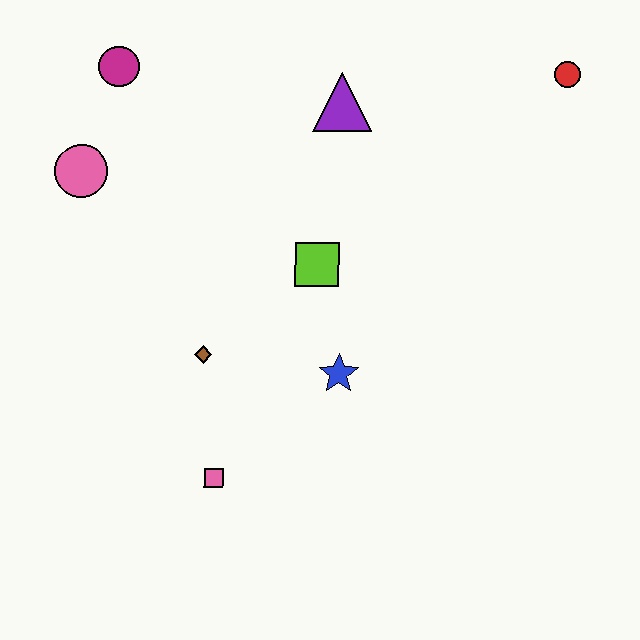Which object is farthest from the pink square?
The red circle is farthest from the pink square.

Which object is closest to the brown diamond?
The pink square is closest to the brown diamond.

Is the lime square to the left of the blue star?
Yes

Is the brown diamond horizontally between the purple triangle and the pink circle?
Yes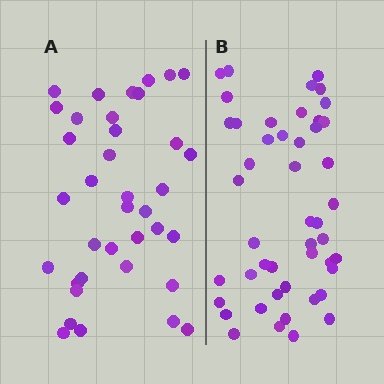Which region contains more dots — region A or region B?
Region B (the right region) has more dots.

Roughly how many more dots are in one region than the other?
Region B has roughly 10 or so more dots than region A.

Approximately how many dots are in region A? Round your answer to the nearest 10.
About 40 dots. (The exact count is 37, which rounds to 40.)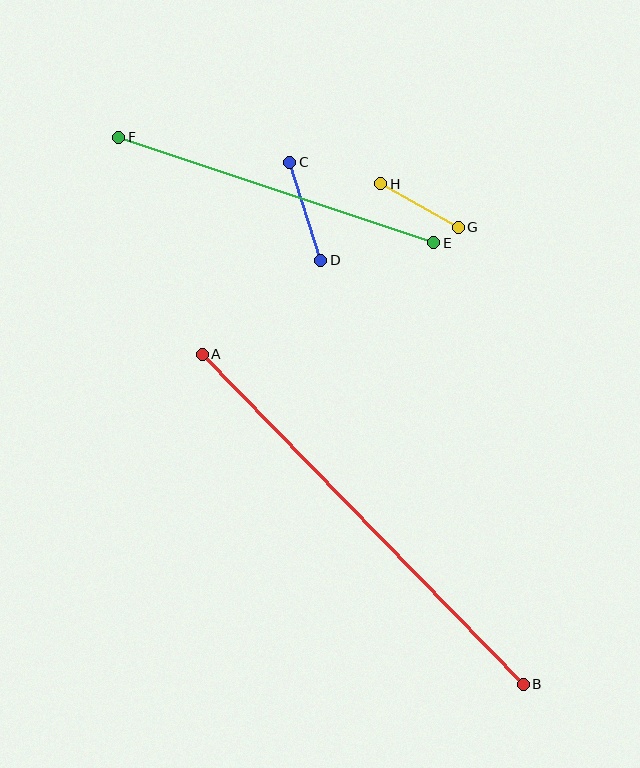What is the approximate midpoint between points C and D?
The midpoint is at approximately (305, 211) pixels.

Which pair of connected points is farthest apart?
Points A and B are farthest apart.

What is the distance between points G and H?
The distance is approximately 89 pixels.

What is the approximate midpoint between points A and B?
The midpoint is at approximately (363, 519) pixels.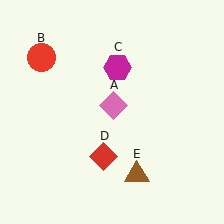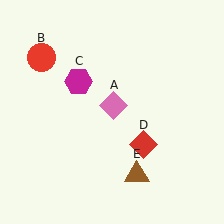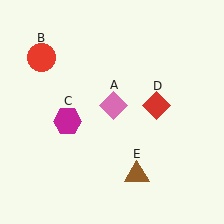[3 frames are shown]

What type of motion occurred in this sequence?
The magenta hexagon (object C), red diamond (object D) rotated counterclockwise around the center of the scene.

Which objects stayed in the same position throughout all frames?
Pink diamond (object A) and red circle (object B) and brown triangle (object E) remained stationary.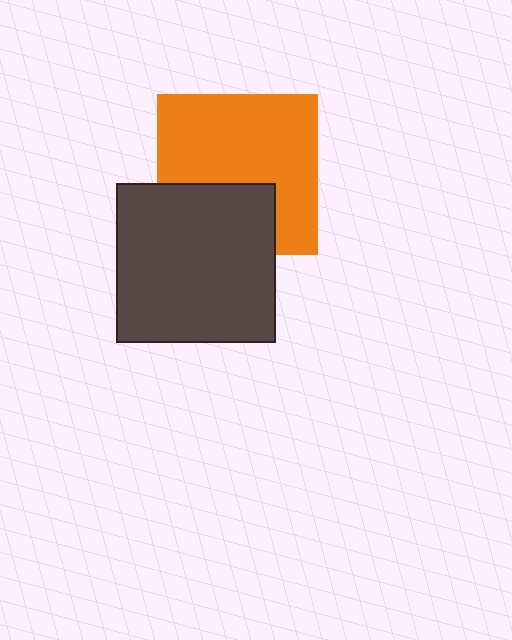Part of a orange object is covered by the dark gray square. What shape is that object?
It is a square.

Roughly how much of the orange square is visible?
Most of it is visible (roughly 67%).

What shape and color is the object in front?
The object in front is a dark gray square.